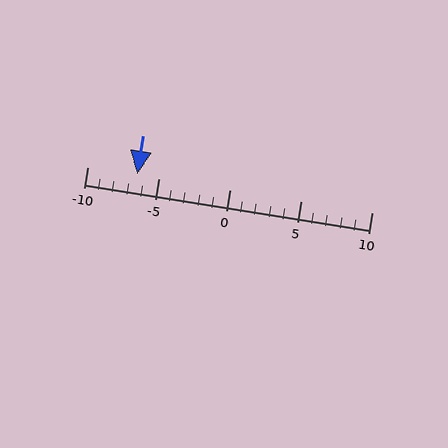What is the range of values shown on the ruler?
The ruler shows values from -10 to 10.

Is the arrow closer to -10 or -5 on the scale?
The arrow is closer to -5.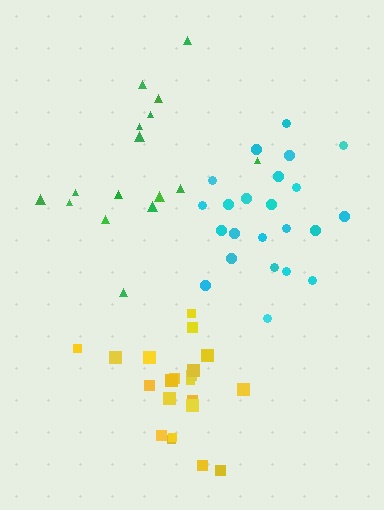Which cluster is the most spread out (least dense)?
Green.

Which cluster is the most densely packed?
Yellow.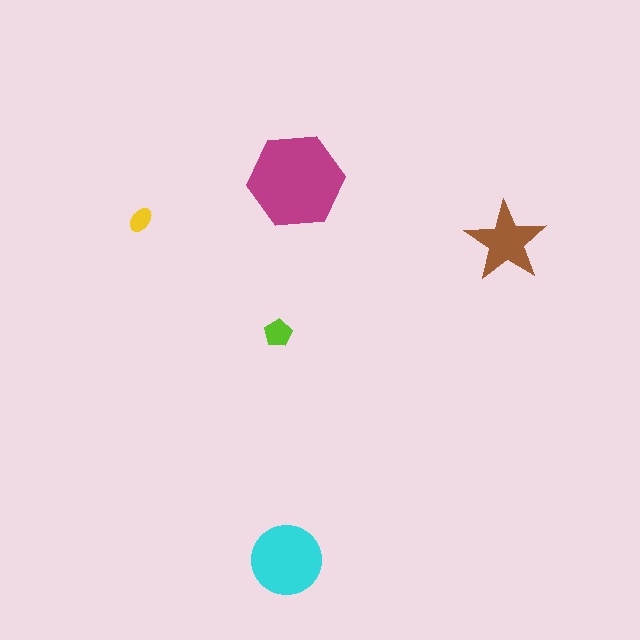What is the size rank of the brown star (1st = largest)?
3rd.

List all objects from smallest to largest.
The yellow ellipse, the lime pentagon, the brown star, the cyan circle, the magenta hexagon.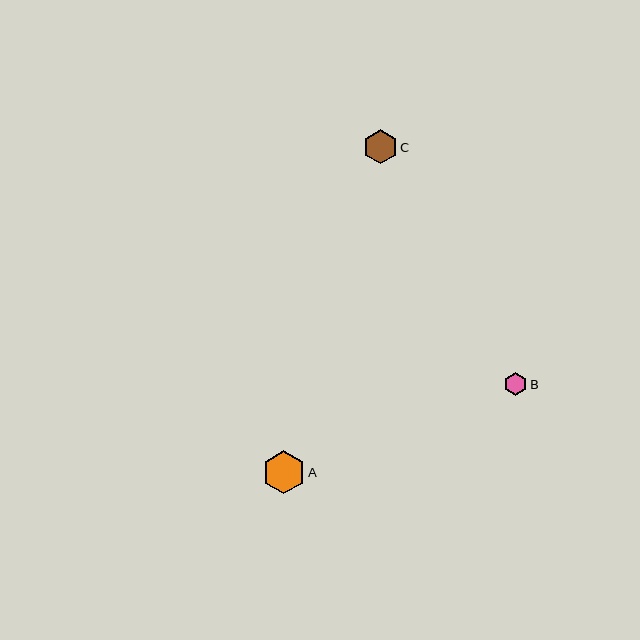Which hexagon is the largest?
Hexagon A is the largest with a size of approximately 43 pixels.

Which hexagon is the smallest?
Hexagon B is the smallest with a size of approximately 23 pixels.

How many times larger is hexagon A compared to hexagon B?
Hexagon A is approximately 1.9 times the size of hexagon B.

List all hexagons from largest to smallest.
From largest to smallest: A, C, B.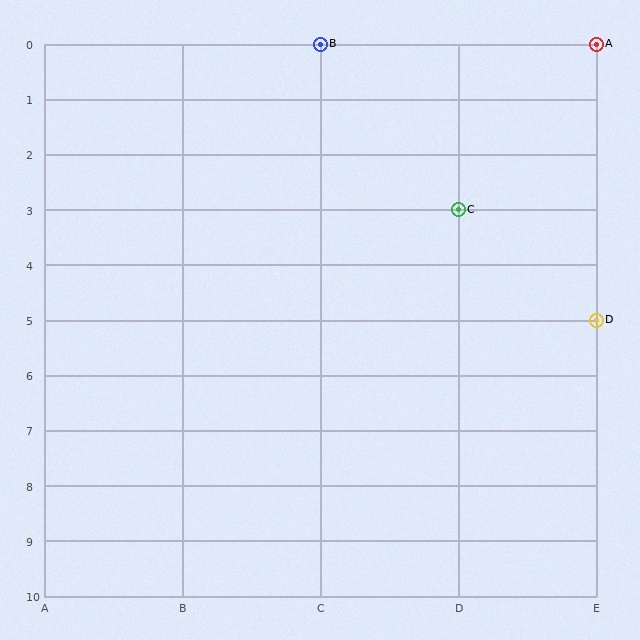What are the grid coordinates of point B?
Point B is at grid coordinates (C, 0).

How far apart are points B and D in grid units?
Points B and D are 2 columns and 5 rows apart (about 5.4 grid units diagonally).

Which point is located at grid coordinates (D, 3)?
Point C is at (D, 3).